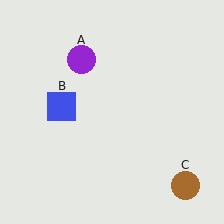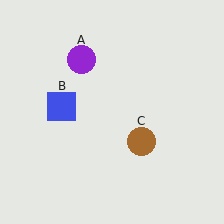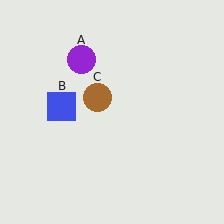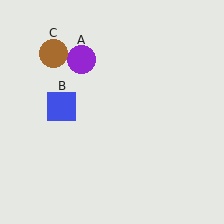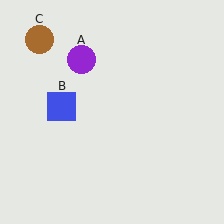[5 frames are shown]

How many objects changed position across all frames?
1 object changed position: brown circle (object C).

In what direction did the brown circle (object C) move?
The brown circle (object C) moved up and to the left.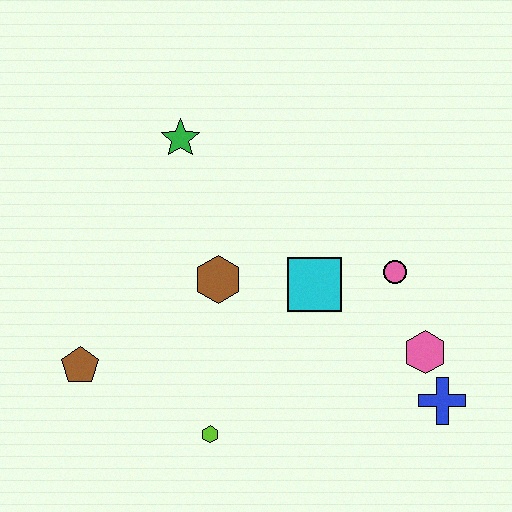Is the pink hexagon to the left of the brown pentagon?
No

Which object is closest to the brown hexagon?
The cyan square is closest to the brown hexagon.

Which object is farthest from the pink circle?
The brown pentagon is farthest from the pink circle.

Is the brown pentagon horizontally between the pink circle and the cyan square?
No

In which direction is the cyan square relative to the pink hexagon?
The cyan square is to the left of the pink hexagon.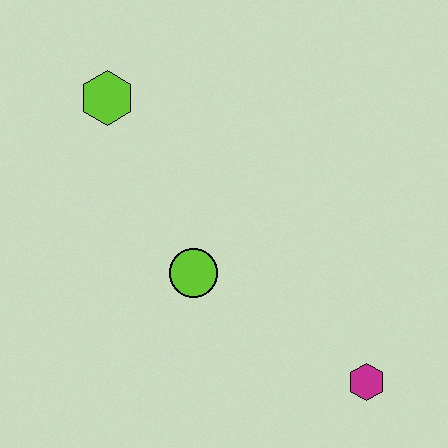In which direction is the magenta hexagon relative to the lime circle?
The magenta hexagon is to the right of the lime circle.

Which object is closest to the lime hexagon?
The lime circle is closest to the lime hexagon.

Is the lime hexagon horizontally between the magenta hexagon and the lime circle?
No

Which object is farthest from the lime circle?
The magenta hexagon is farthest from the lime circle.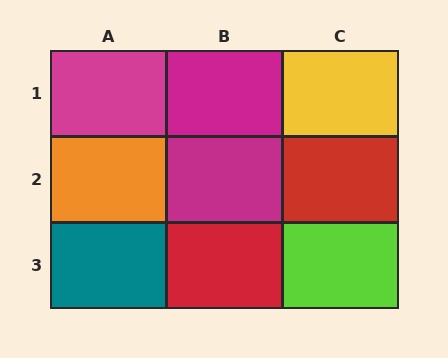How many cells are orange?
1 cell is orange.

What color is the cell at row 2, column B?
Magenta.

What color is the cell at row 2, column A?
Orange.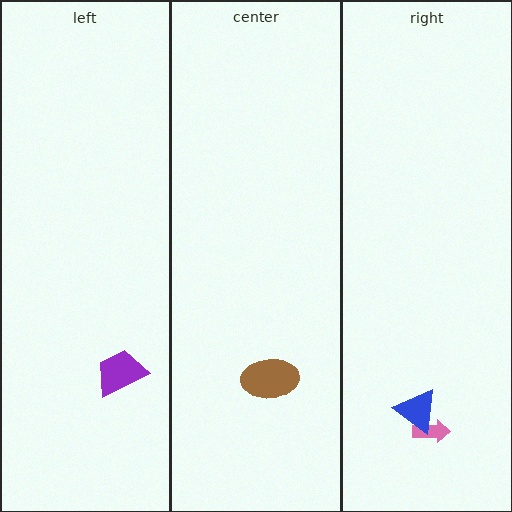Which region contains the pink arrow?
The right region.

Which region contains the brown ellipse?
The center region.